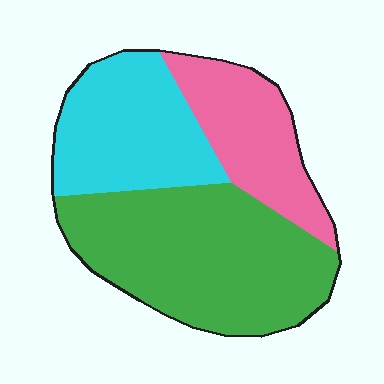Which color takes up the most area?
Green, at roughly 50%.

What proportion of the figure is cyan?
Cyan covers roughly 30% of the figure.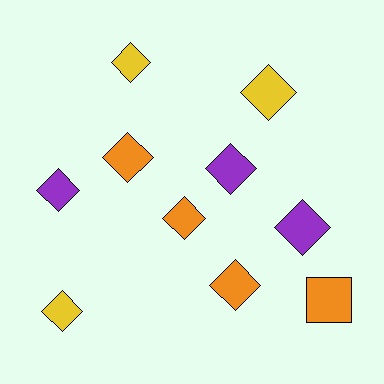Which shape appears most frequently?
Diamond, with 9 objects.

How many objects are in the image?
There are 10 objects.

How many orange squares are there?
There is 1 orange square.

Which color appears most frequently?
Orange, with 4 objects.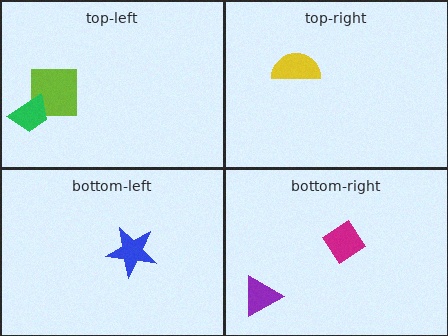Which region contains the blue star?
The bottom-left region.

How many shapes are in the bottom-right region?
2.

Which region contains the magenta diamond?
The bottom-right region.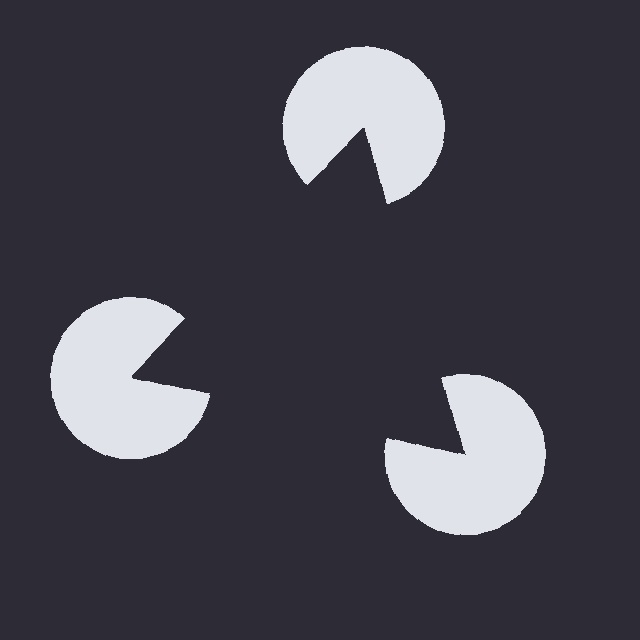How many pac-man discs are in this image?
There are 3 — one at each vertex of the illusory triangle.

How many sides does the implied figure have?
3 sides.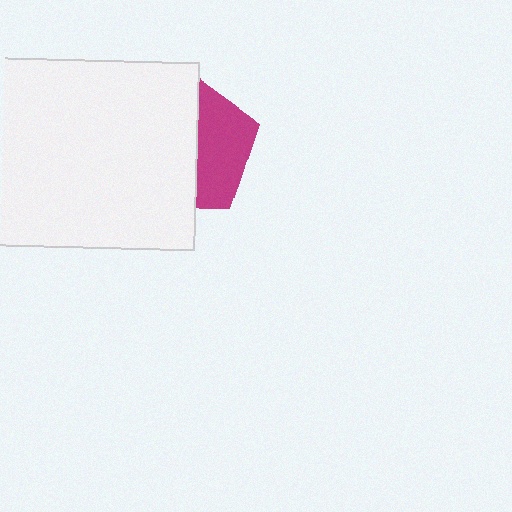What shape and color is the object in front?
The object in front is a white rectangle.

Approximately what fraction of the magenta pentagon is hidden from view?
Roughly 61% of the magenta pentagon is hidden behind the white rectangle.